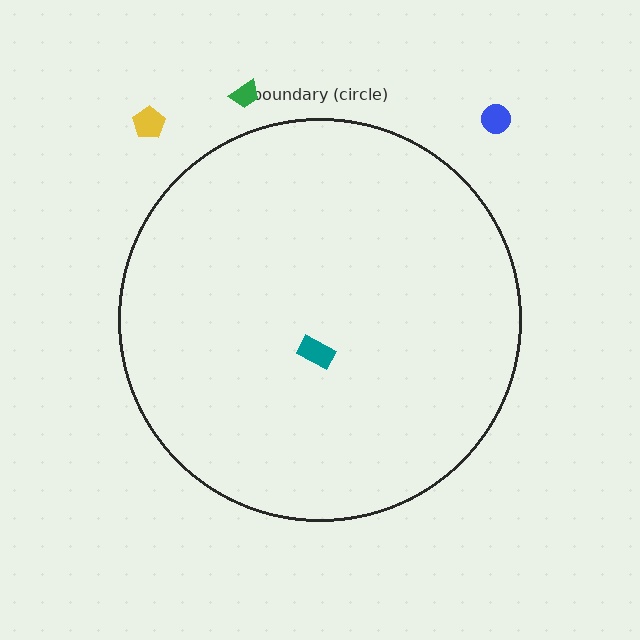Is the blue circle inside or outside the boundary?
Outside.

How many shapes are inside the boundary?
1 inside, 3 outside.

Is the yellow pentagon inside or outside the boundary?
Outside.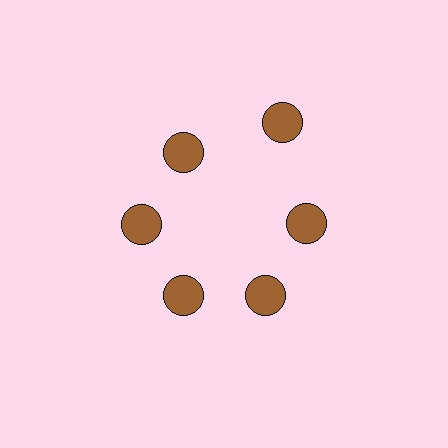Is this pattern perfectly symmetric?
No. The 6 brown circles are arranged in a ring, but one element near the 1 o'clock position is pushed outward from the center, breaking the 6-fold rotational symmetry.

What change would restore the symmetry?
The symmetry would be restored by moving it inward, back onto the ring so that all 6 circles sit at equal angles and equal distance from the center.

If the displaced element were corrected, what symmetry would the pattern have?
It would have 6-fold rotational symmetry — the pattern would map onto itself every 60 degrees.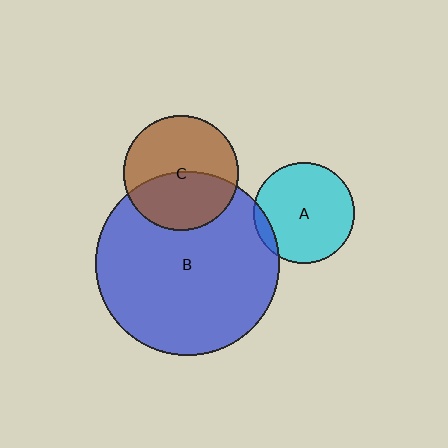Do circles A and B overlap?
Yes.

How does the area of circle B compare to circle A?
Approximately 3.3 times.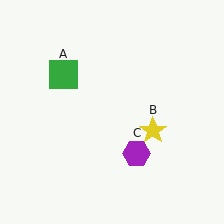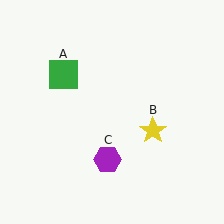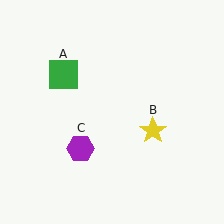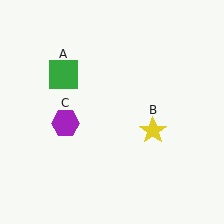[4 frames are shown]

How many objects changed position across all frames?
1 object changed position: purple hexagon (object C).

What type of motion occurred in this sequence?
The purple hexagon (object C) rotated clockwise around the center of the scene.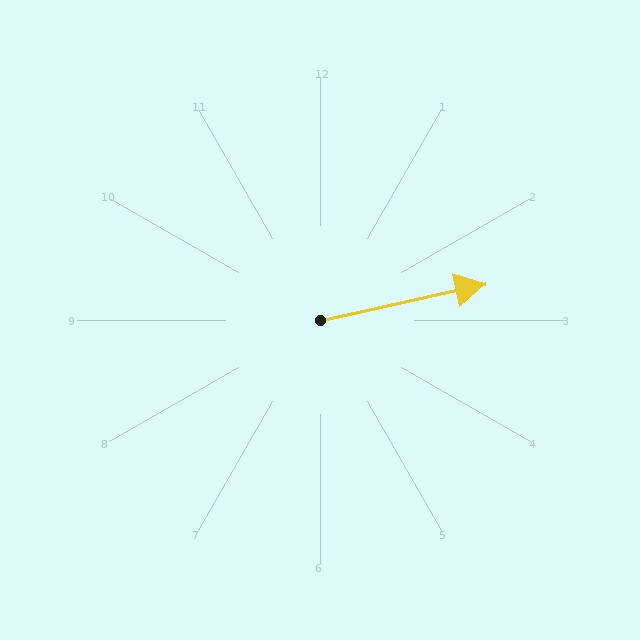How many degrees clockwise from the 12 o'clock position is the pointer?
Approximately 78 degrees.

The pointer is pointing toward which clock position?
Roughly 3 o'clock.